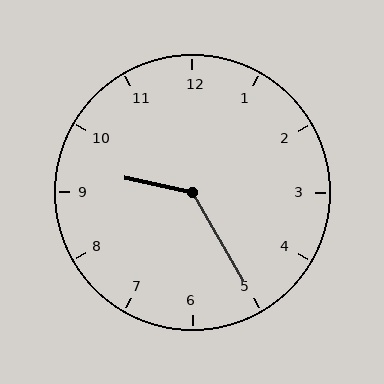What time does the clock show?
9:25.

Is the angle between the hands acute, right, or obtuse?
It is obtuse.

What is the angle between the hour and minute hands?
Approximately 132 degrees.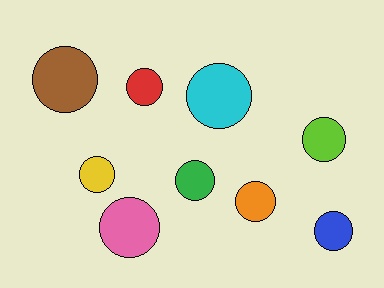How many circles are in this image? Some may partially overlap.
There are 9 circles.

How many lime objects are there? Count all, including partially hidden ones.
There is 1 lime object.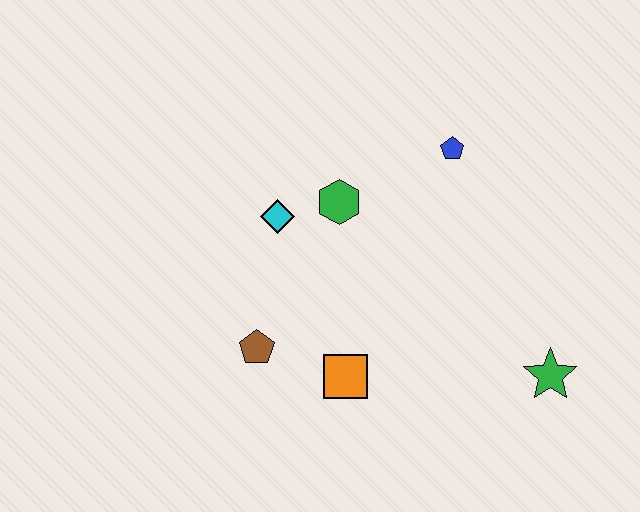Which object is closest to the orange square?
The brown pentagon is closest to the orange square.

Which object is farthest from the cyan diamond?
The green star is farthest from the cyan diamond.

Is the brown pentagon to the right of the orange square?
No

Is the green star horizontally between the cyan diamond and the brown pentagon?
No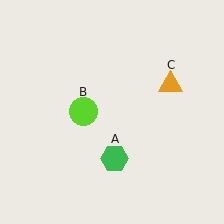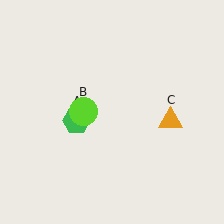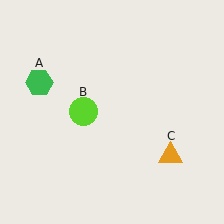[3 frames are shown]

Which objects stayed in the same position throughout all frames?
Lime circle (object B) remained stationary.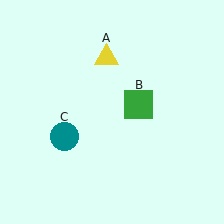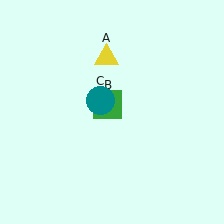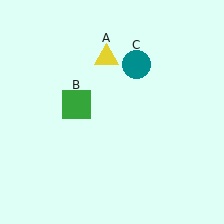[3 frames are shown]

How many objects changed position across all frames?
2 objects changed position: green square (object B), teal circle (object C).